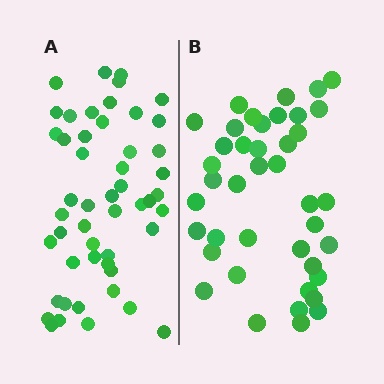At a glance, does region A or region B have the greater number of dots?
Region A (the left region) has more dots.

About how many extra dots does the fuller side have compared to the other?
Region A has roughly 8 or so more dots than region B.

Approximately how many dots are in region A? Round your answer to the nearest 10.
About 50 dots.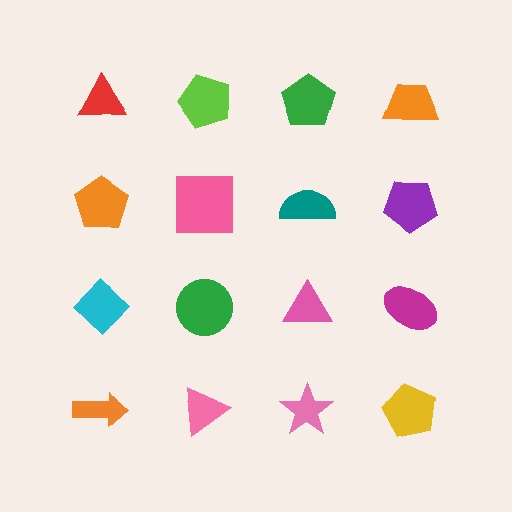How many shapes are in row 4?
4 shapes.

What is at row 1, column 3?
A green pentagon.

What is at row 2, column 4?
A purple pentagon.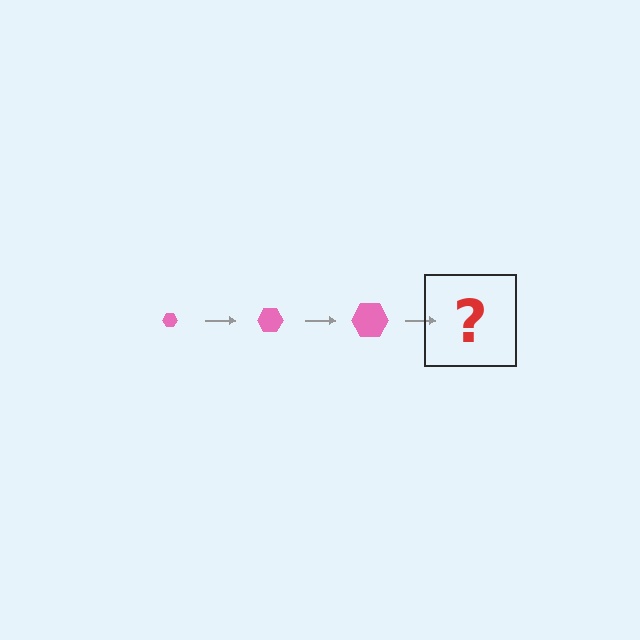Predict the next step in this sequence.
The next step is a pink hexagon, larger than the previous one.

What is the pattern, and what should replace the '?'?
The pattern is that the hexagon gets progressively larger each step. The '?' should be a pink hexagon, larger than the previous one.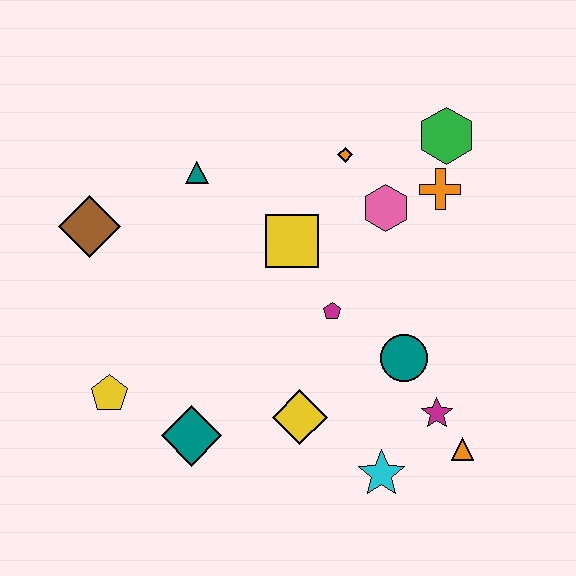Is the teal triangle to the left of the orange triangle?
Yes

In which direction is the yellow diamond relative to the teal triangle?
The yellow diamond is below the teal triangle.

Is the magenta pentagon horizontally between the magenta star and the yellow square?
Yes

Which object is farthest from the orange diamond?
The yellow pentagon is farthest from the orange diamond.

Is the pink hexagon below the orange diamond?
Yes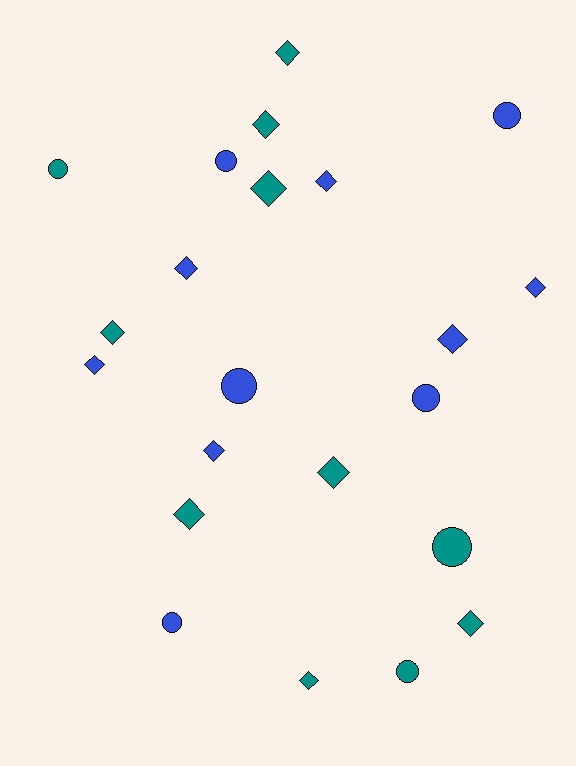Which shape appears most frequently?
Diamond, with 14 objects.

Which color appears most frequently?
Teal, with 11 objects.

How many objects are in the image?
There are 22 objects.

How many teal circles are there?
There are 3 teal circles.